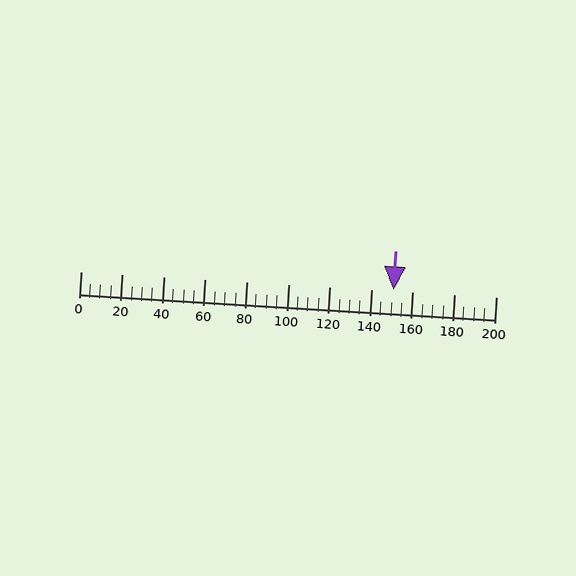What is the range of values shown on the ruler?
The ruler shows values from 0 to 200.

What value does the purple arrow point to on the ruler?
The purple arrow points to approximately 151.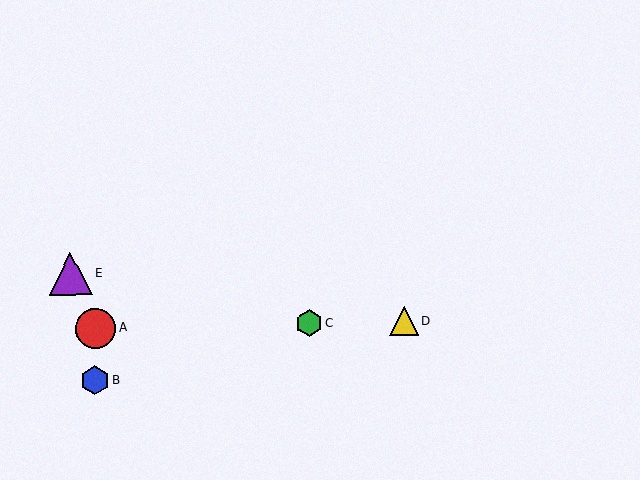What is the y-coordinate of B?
Object B is at y≈380.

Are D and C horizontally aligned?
Yes, both are at y≈321.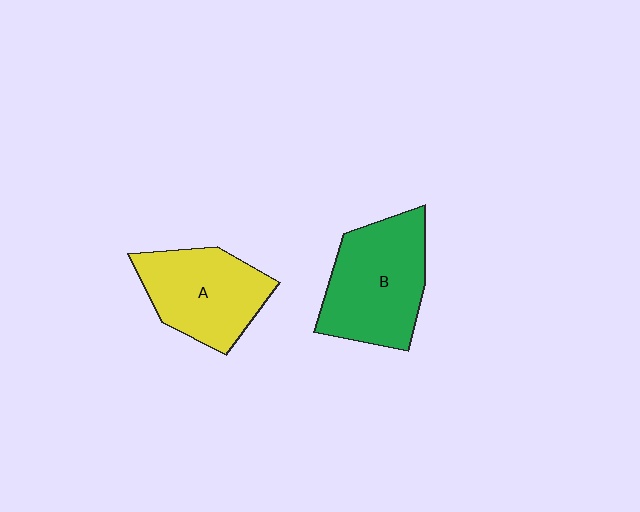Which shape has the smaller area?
Shape A (yellow).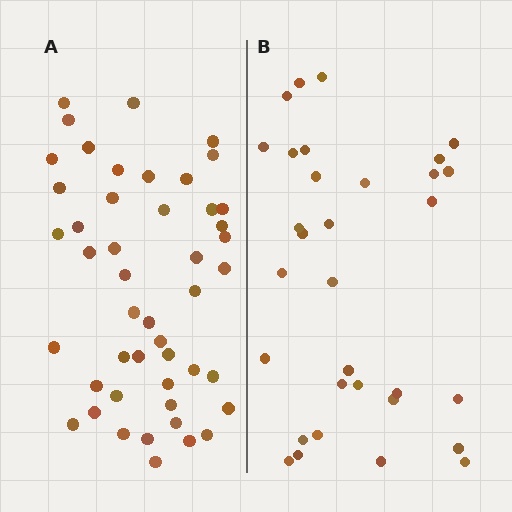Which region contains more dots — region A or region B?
Region A (the left region) has more dots.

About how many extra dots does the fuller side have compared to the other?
Region A has approximately 15 more dots than region B.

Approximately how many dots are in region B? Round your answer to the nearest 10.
About 30 dots. (The exact count is 32, which rounds to 30.)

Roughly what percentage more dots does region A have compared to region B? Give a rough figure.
About 45% more.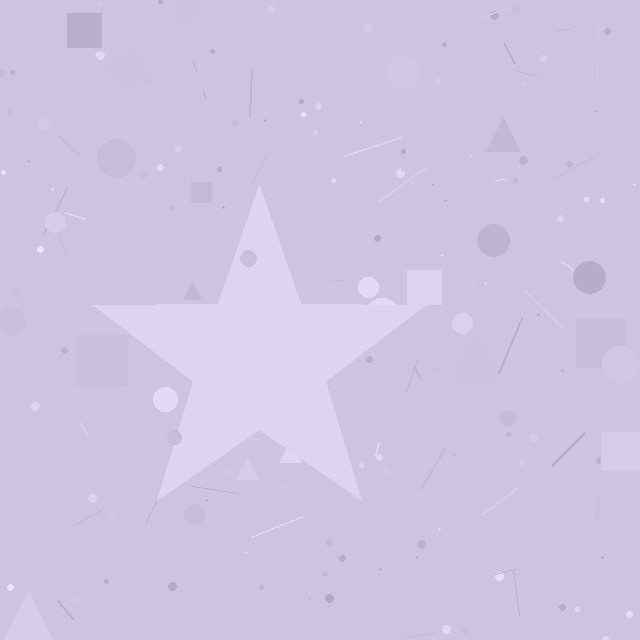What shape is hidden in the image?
A star is hidden in the image.